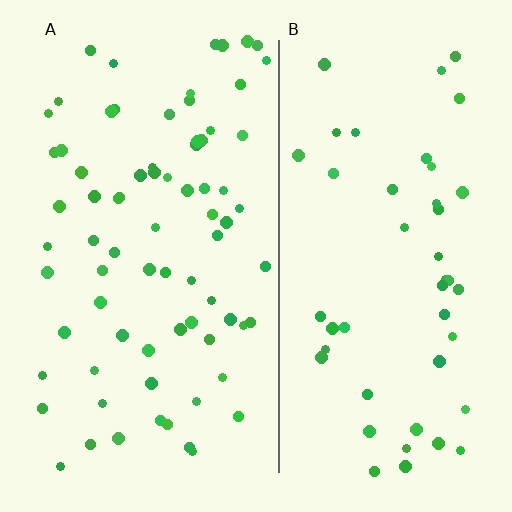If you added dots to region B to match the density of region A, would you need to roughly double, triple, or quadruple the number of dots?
Approximately double.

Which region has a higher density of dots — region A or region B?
A (the left).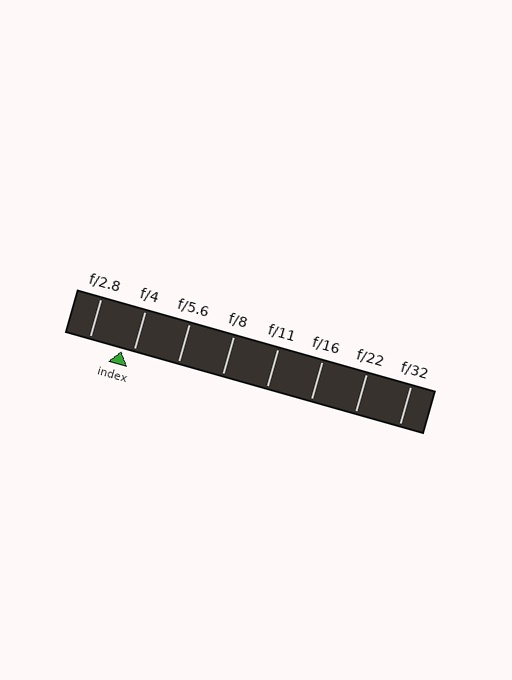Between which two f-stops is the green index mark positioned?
The index mark is between f/2.8 and f/4.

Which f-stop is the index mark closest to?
The index mark is closest to f/4.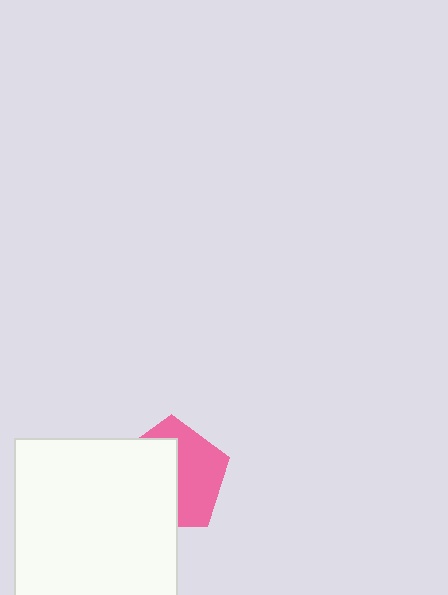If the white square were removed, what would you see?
You would see the complete pink pentagon.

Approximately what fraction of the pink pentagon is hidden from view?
Roughly 52% of the pink pentagon is hidden behind the white square.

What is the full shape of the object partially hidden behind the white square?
The partially hidden object is a pink pentagon.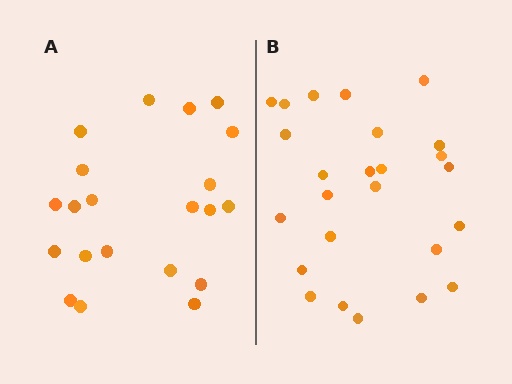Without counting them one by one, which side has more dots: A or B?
Region B (the right region) has more dots.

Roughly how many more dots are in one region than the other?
Region B has about 4 more dots than region A.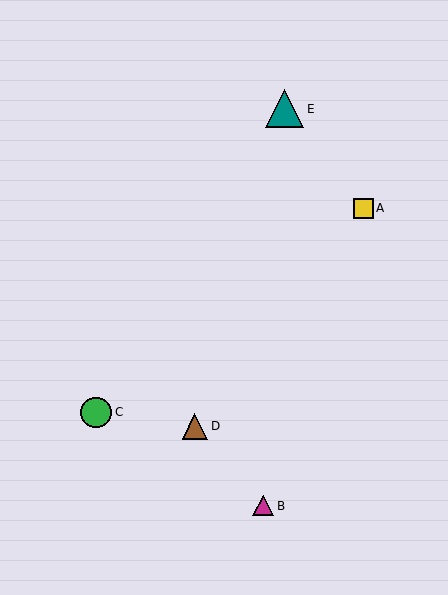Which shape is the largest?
The teal triangle (labeled E) is the largest.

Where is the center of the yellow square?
The center of the yellow square is at (363, 208).